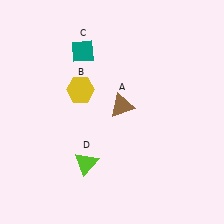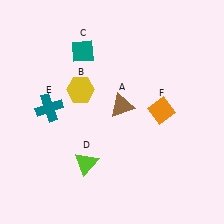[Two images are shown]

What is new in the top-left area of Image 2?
A teal cross (E) was added in the top-left area of Image 2.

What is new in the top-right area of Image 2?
An orange diamond (F) was added in the top-right area of Image 2.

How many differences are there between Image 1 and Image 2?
There are 2 differences between the two images.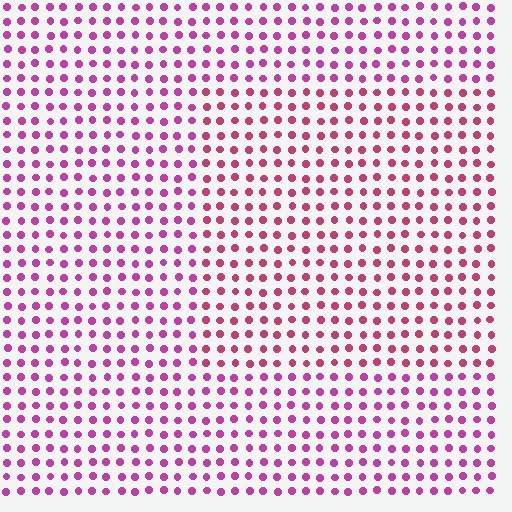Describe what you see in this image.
The image is filled with small magenta elements in a uniform arrangement. A rectangle-shaped region is visible where the elements are tinted to a slightly different hue, forming a subtle color boundary.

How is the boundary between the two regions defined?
The boundary is defined purely by a slight shift in hue (about 23 degrees). Spacing, size, and orientation are identical on both sides.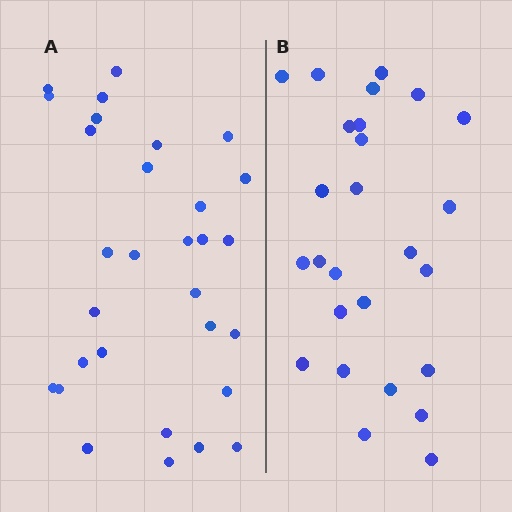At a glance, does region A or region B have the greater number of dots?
Region A (the left region) has more dots.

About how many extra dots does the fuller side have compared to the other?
Region A has about 4 more dots than region B.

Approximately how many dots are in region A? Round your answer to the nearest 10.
About 30 dots.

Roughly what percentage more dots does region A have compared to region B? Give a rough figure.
About 15% more.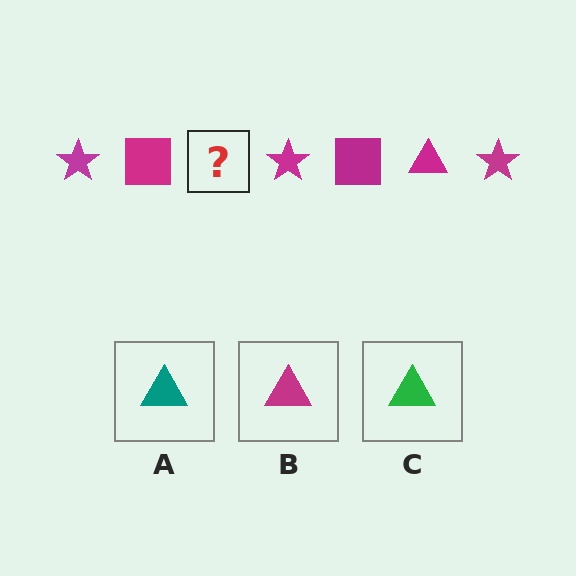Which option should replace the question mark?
Option B.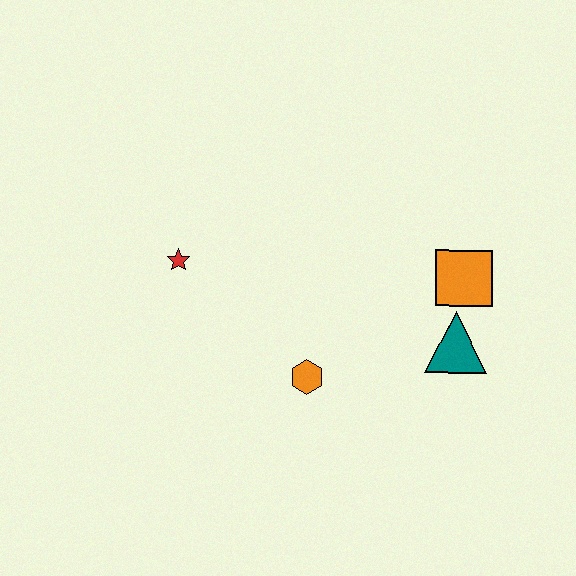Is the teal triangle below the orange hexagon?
No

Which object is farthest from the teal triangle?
The red star is farthest from the teal triangle.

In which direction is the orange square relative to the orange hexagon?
The orange square is to the right of the orange hexagon.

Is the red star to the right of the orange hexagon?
No